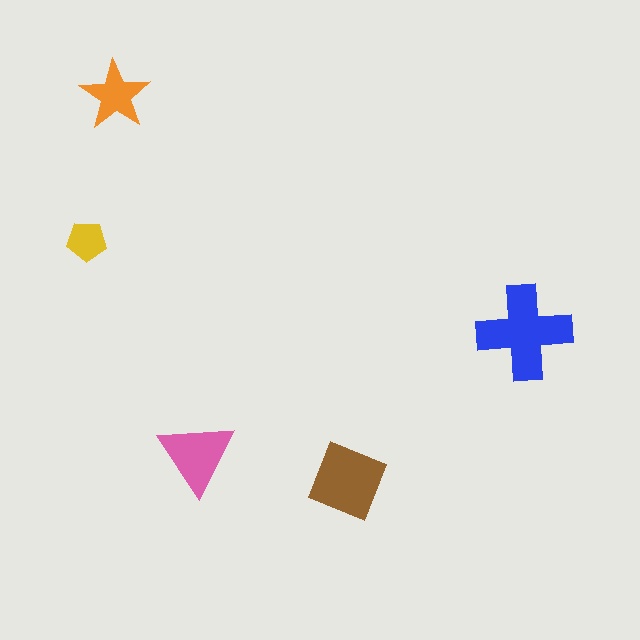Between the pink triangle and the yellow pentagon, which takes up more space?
The pink triangle.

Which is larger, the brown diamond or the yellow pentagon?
The brown diamond.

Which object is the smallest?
The yellow pentagon.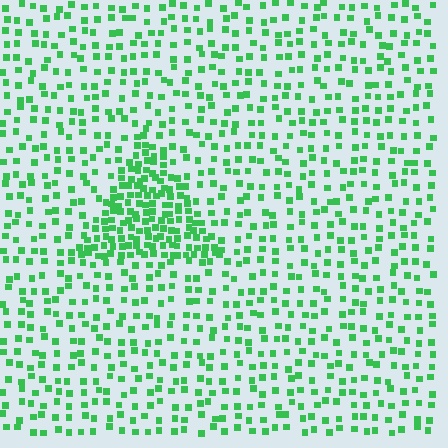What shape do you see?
I see a triangle.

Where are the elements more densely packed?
The elements are more densely packed inside the triangle boundary.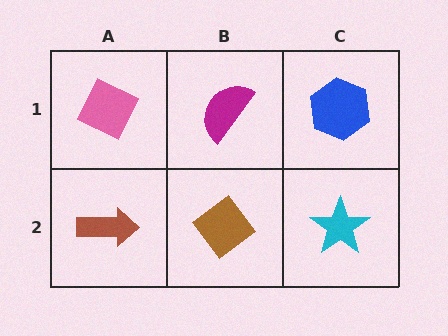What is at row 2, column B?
A brown diamond.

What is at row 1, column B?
A magenta semicircle.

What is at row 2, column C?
A cyan star.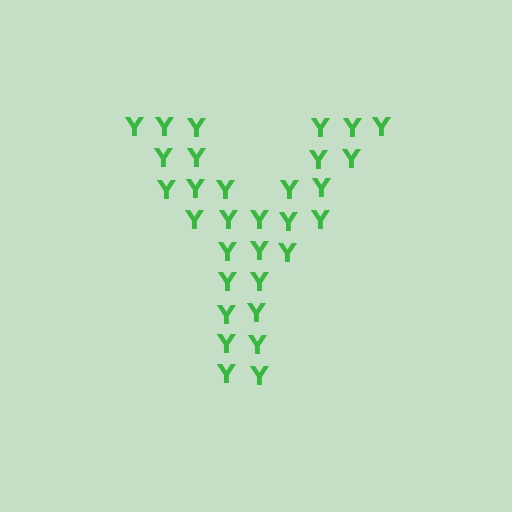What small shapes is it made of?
It is made of small letter Y's.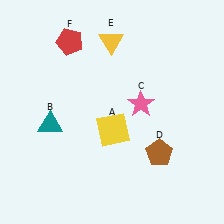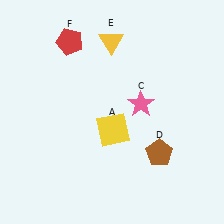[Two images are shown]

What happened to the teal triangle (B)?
The teal triangle (B) was removed in Image 2. It was in the bottom-left area of Image 1.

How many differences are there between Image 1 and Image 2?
There is 1 difference between the two images.